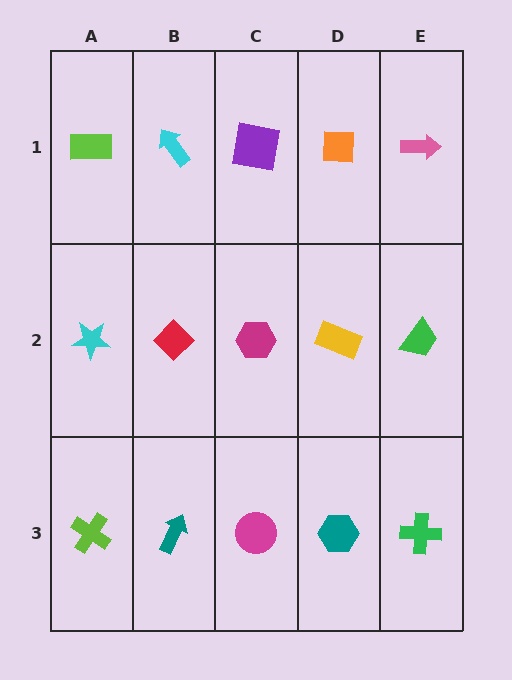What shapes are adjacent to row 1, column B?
A red diamond (row 2, column B), a lime rectangle (row 1, column A), a purple square (row 1, column C).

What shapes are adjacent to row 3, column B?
A red diamond (row 2, column B), a lime cross (row 3, column A), a magenta circle (row 3, column C).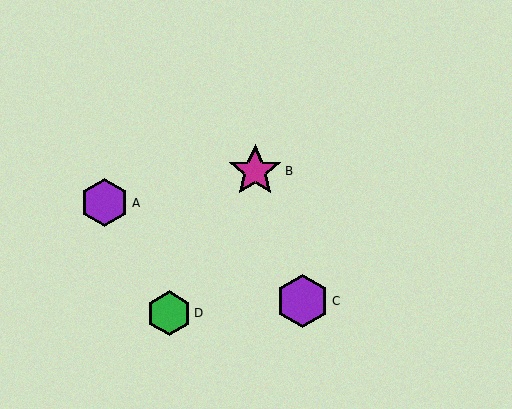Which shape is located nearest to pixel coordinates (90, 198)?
The purple hexagon (labeled A) at (105, 203) is nearest to that location.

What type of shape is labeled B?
Shape B is a magenta star.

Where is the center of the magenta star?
The center of the magenta star is at (255, 171).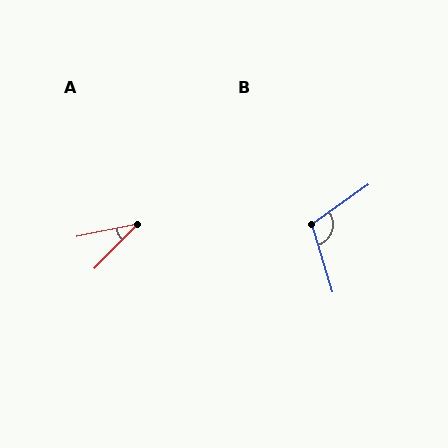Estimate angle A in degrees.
Approximately 33 degrees.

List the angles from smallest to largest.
A (33°), B (109°).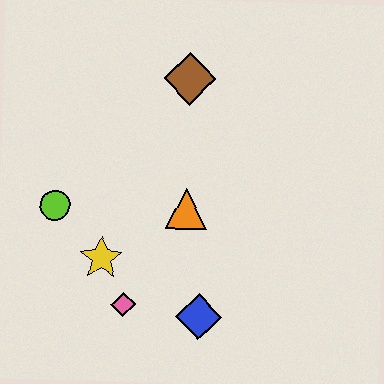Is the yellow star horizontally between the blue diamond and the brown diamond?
No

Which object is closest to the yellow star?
The pink diamond is closest to the yellow star.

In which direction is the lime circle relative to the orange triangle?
The lime circle is to the left of the orange triangle.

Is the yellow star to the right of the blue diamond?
No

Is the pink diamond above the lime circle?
No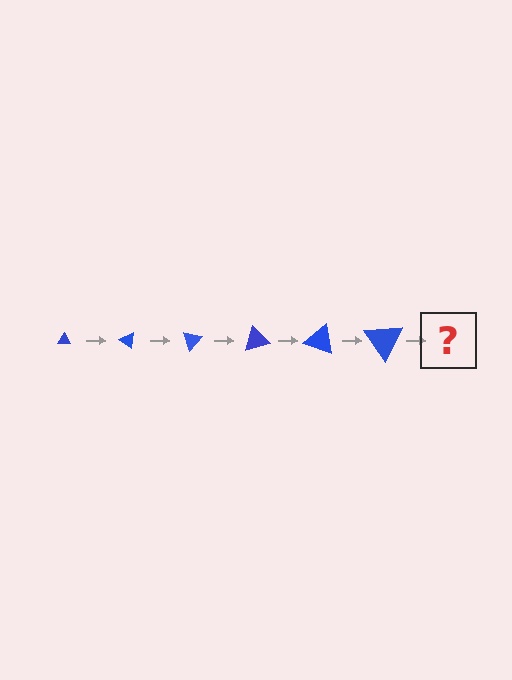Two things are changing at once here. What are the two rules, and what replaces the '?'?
The two rules are that the triangle grows larger each step and it rotates 35 degrees each step. The '?' should be a triangle, larger than the previous one and rotated 210 degrees from the start.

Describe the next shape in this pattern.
It should be a triangle, larger than the previous one and rotated 210 degrees from the start.